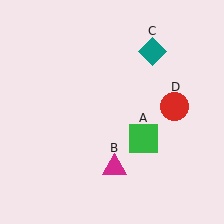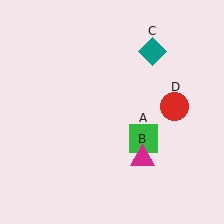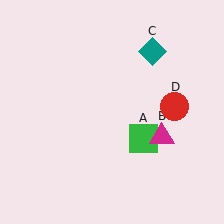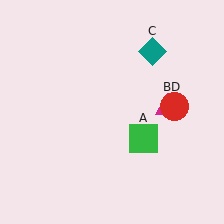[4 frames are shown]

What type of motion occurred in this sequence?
The magenta triangle (object B) rotated counterclockwise around the center of the scene.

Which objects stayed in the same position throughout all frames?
Green square (object A) and teal diamond (object C) and red circle (object D) remained stationary.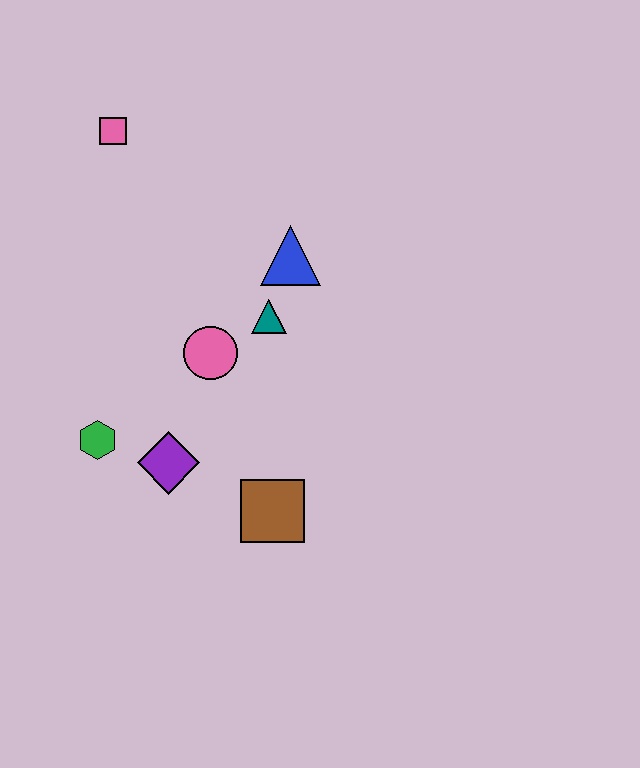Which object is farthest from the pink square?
The brown square is farthest from the pink square.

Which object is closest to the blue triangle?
The teal triangle is closest to the blue triangle.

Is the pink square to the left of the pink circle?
Yes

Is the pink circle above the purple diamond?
Yes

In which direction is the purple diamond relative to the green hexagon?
The purple diamond is to the right of the green hexagon.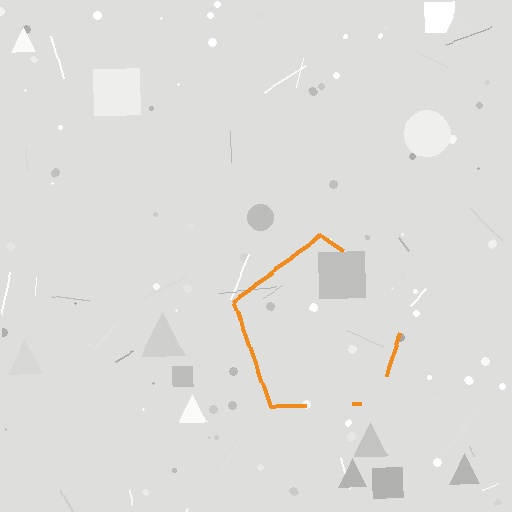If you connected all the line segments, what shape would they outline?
They would outline a pentagon.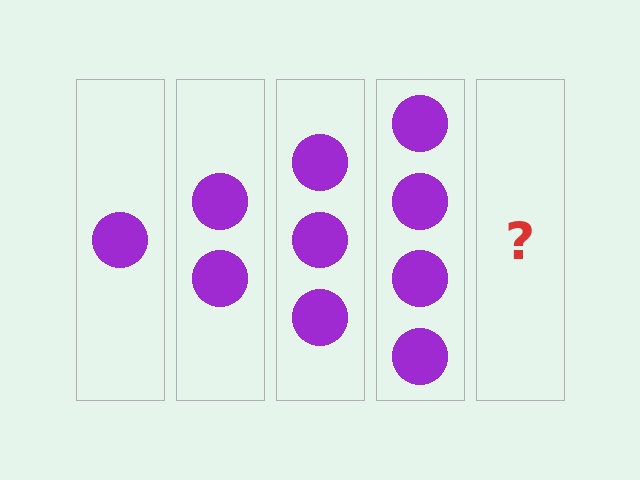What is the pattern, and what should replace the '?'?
The pattern is that each step adds one more circle. The '?' should be 5 circles.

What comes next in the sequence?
The next element should be 5 circles.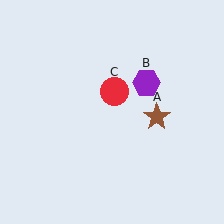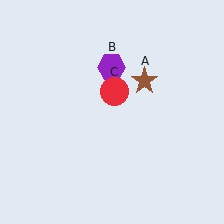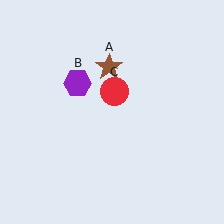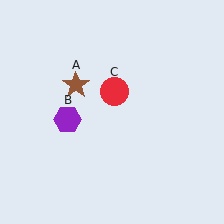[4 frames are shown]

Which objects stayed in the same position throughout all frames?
Red circle (object C) remained stationary.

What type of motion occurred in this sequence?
The brown star (object A), purple hexagon (object B) rotated counterclockwise around the center of the scene.